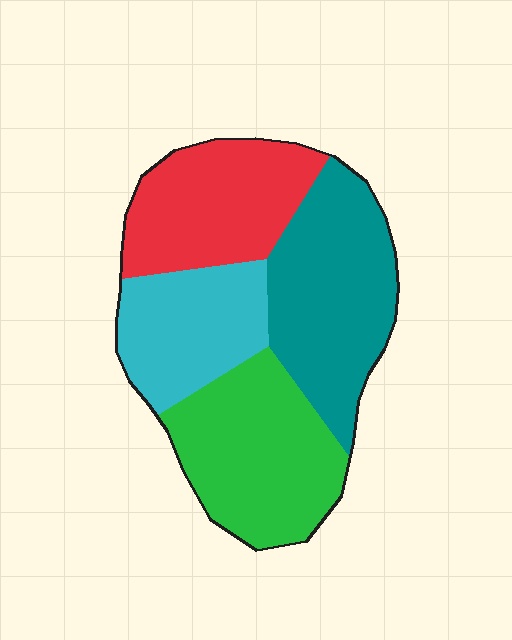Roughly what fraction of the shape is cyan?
Cyan takes up about one fifth (1/5) of the shape.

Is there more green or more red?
Green.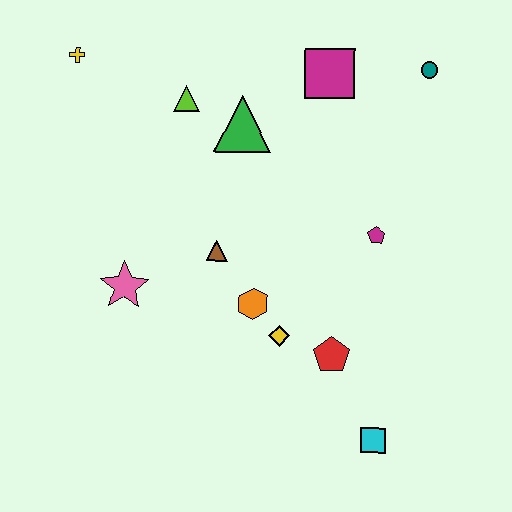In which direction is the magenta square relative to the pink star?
The magenta square is above the pink star.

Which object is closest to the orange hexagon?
The yellow diamond is closest to the orange hexagon.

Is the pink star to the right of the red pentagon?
No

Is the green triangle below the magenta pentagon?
No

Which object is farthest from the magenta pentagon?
The yellow cross is farthest from the magenta pentagon.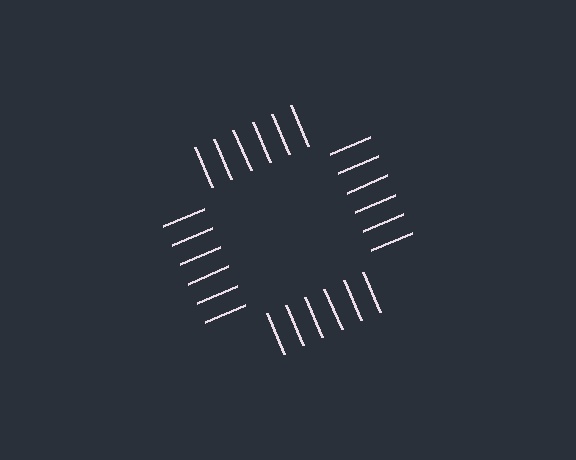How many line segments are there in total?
24 — 6 along each of the 4 edges.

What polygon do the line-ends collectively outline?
An illusory square — the line segments terminate on its edges but no continuous stroke is drawn.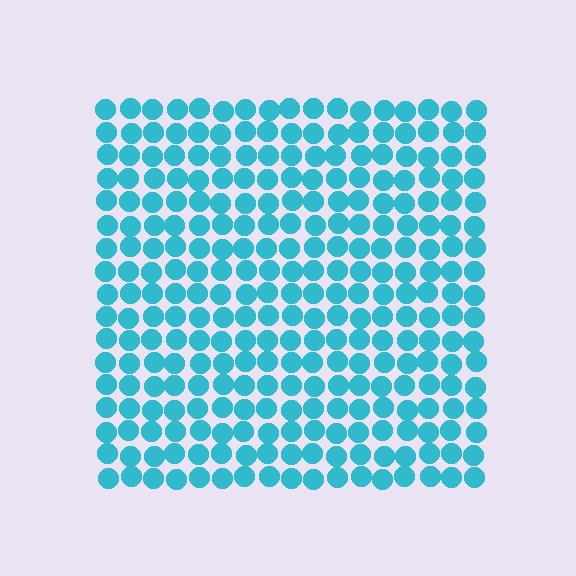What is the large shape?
The large shape is a square.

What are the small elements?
The small elements are circles.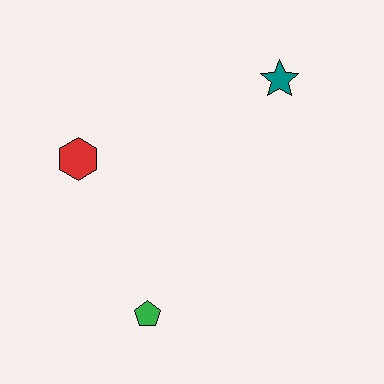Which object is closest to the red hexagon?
The green pentagon is closest to the red hexagon.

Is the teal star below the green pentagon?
No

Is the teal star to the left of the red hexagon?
No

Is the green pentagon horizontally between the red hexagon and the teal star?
Yes